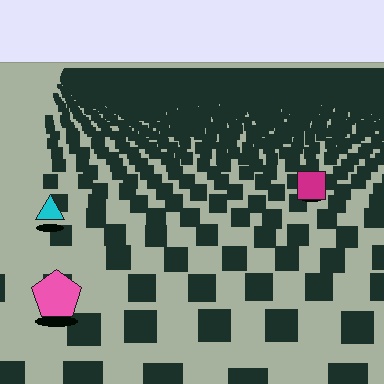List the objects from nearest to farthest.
From nearest to farthest: the pink pentagon, the cyan triangle, the magenta square.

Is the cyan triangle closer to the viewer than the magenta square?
Yes. The cyan triangle is closer — you can tell from the texture gradient: the ground texture is coarser near it.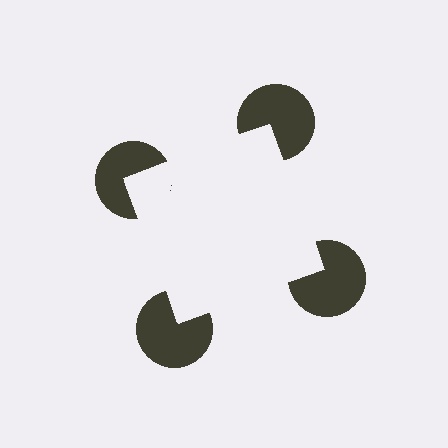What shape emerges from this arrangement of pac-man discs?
An illusory square — its edges are inferred from the aligned wedge cuts in the pac-man discs, not physically drawn.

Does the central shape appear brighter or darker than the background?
It typically appears slightly brighter than the background, even though no actual brightness change is drawn.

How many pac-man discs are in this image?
There are 4 — one at each vertex of the illusory square.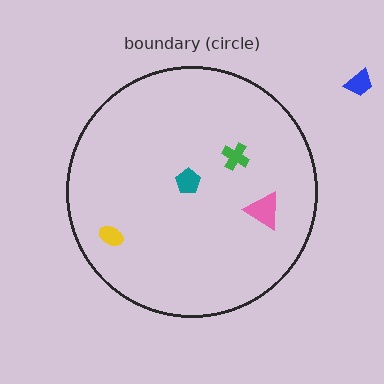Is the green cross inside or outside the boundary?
Inside.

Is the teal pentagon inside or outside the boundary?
Inside.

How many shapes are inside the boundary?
4 inside, 1 outside.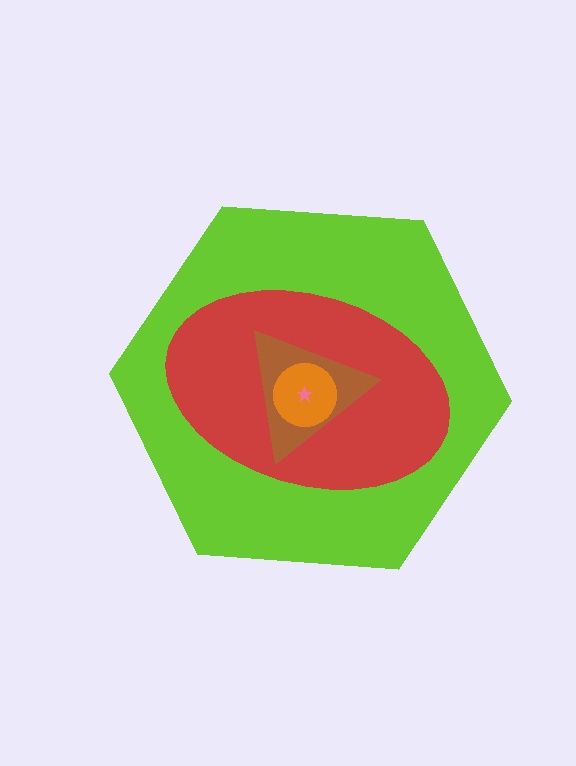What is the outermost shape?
The lime hexagon.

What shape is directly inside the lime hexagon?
The red ellipse.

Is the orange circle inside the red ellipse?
Yes.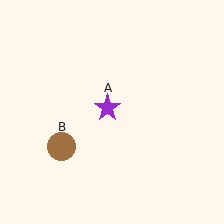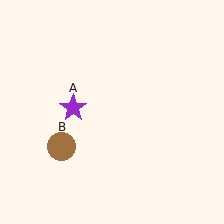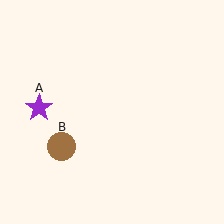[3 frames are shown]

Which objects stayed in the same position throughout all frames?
Brown circle (object B) remained stationary.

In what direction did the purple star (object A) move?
The purple star (object A) moved left.